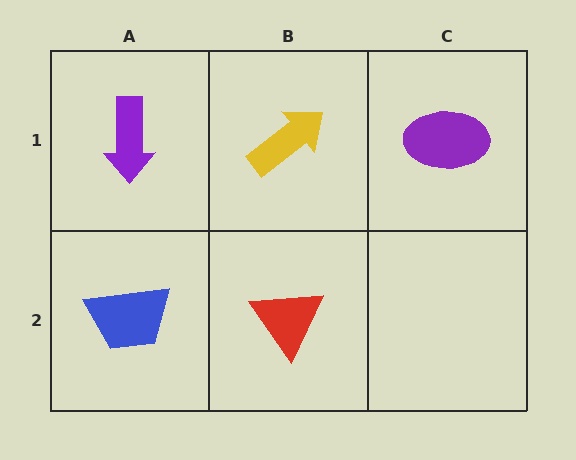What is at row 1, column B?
A yellow arrow.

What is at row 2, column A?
A blue trapezoid.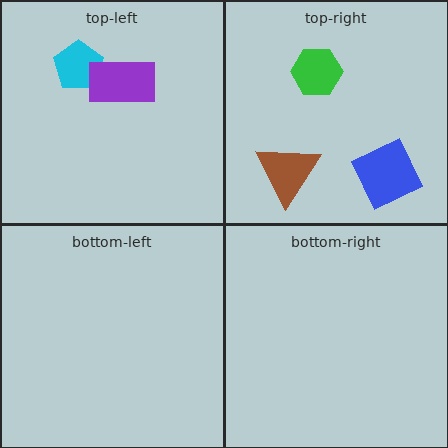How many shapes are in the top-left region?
2.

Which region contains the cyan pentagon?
The top-left region.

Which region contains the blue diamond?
The top-right region.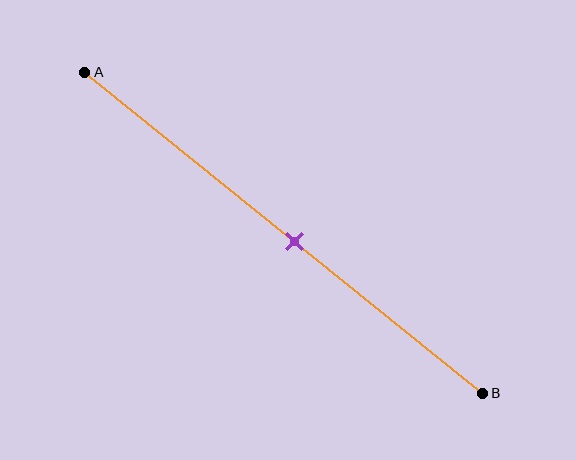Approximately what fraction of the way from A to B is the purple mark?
The purple mark is approximately 55% of the way from A to B.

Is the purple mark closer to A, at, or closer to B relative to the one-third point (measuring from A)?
The purple mark is closer to point B than the one-third point of segment AB.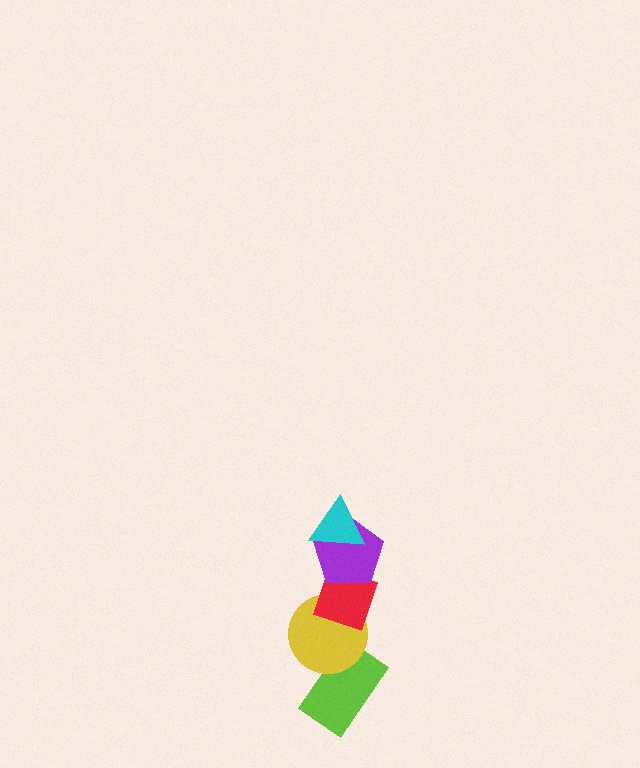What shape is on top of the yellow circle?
The red diamond is on top of the yellow circle.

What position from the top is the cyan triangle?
The cyan triangle is 1st from the top.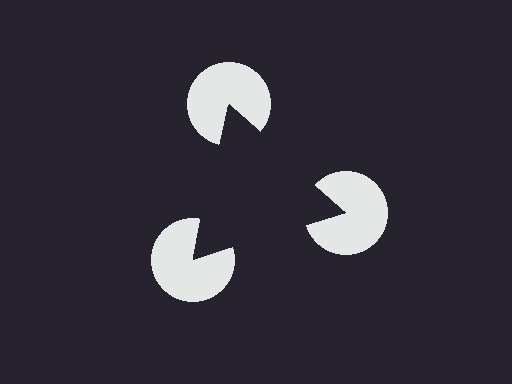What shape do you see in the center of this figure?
An illusory triangle — its edges are inferred from the aligned wedge cuts in the pac-man discs, not physically drawn.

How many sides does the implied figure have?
3 sides.